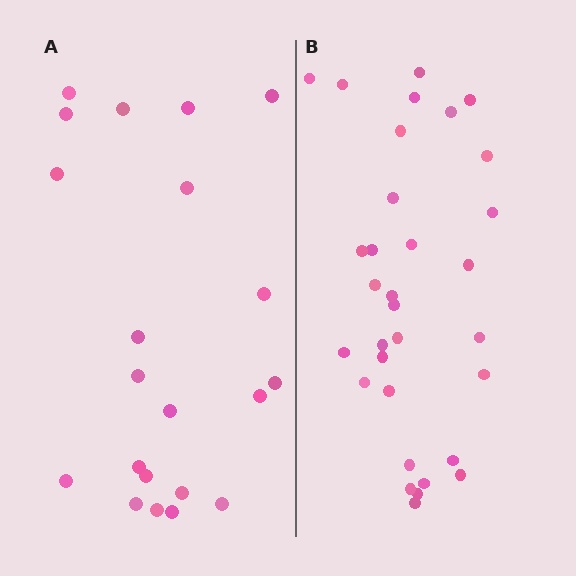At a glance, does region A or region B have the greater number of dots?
Region B (the right region) has more dots.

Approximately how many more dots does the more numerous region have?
Region B has roughly 12 or so more dots than region A.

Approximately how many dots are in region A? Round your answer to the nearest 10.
About 20 dots. (The exact count is 21, which rounds to 20.)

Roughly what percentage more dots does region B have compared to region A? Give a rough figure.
About 50% more.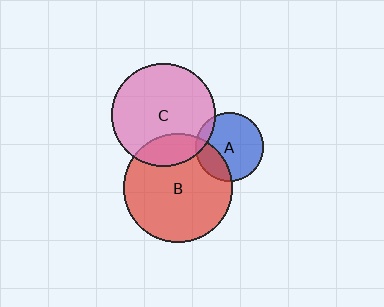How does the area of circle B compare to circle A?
Approximately 2.5 times.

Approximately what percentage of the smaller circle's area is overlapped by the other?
Approximately 25%.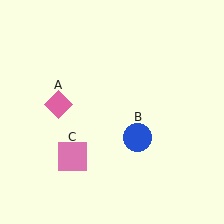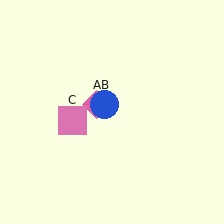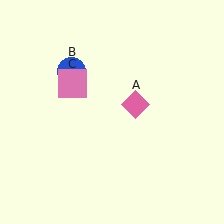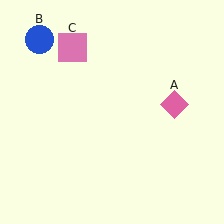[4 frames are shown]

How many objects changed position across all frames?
3 objects changed position: pink diamond (object A), blue circle (object B), pink square (object C).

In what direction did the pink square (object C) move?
The pink square (object C) moved up.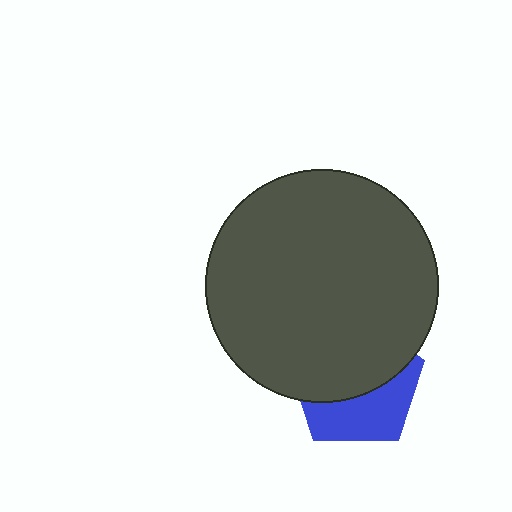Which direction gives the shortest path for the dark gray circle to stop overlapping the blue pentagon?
Moving up gives the shortest separation.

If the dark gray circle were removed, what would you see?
You would see the complete blue pentagon.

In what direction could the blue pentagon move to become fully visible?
The blue pentagon could move down. That would shift it out from behind the dark gray circle entirely.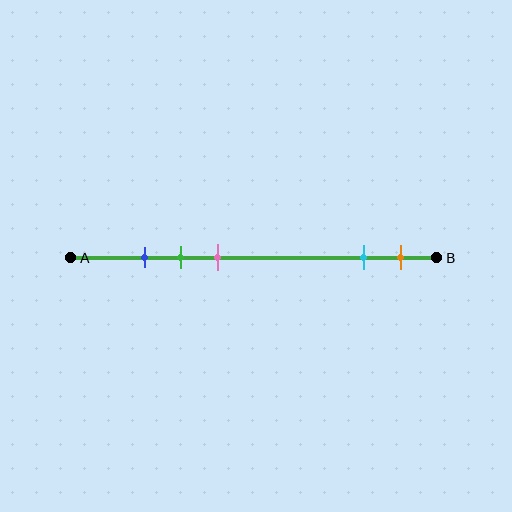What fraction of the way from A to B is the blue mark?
The blue mark is approximately 20% (0.2) of the way from A to B.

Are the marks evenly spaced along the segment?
No, the marks are not evenly spaced.